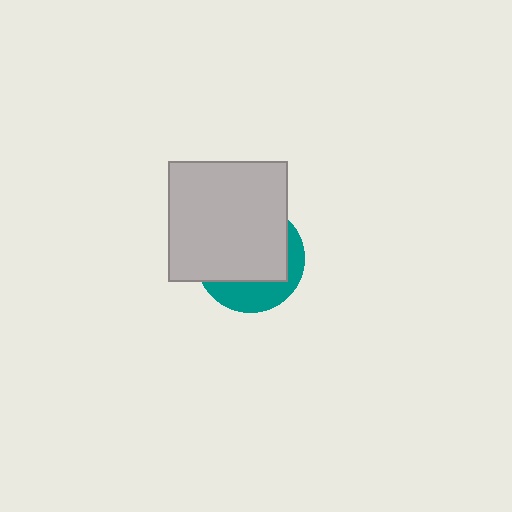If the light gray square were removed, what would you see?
You would see the complete teal circle.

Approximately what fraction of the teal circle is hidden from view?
Roughly 67% of the teal circle is hidden behind the light gray square.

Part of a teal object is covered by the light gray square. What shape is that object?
It is a circle.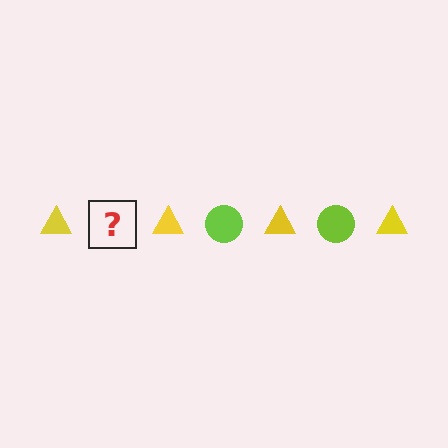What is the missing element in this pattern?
The missing element is a lime circle.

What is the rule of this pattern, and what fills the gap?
The rule is that the pattern alternates between yellow triangle and lime circle. The gap should be filled with a lime circle.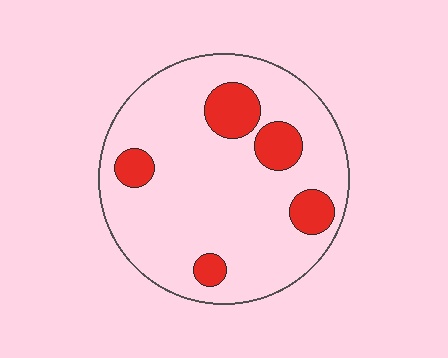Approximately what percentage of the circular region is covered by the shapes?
Approximately 15%.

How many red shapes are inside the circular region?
5.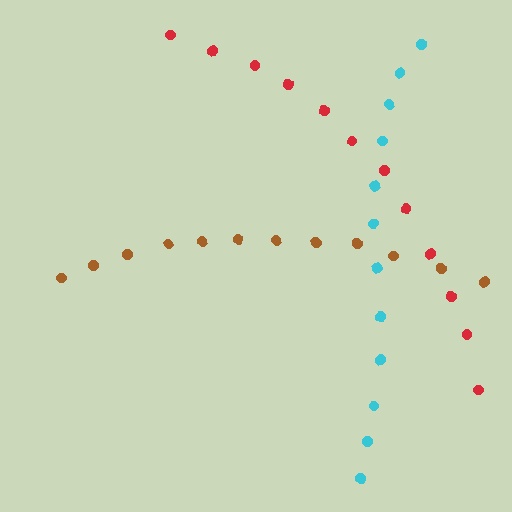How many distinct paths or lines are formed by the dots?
There are 3 distinct paths.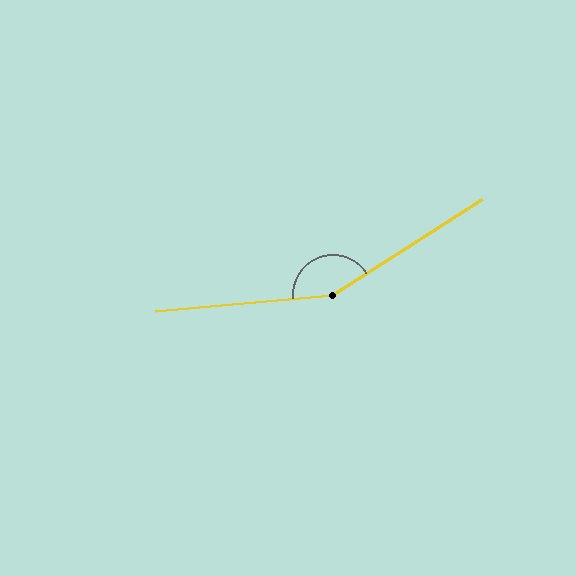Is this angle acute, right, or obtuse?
It is obtuse.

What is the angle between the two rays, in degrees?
Approximately 152 degrees.